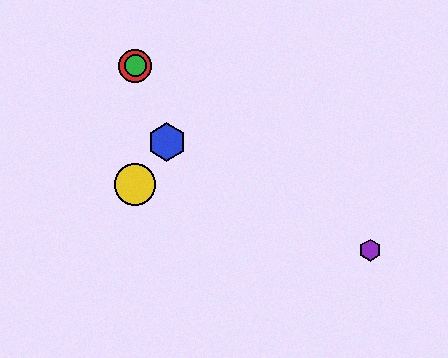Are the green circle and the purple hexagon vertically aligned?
No, the green circle is at x≈135 and the purple hexagon is at x≈370.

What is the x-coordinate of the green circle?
The green circle is at x≈135.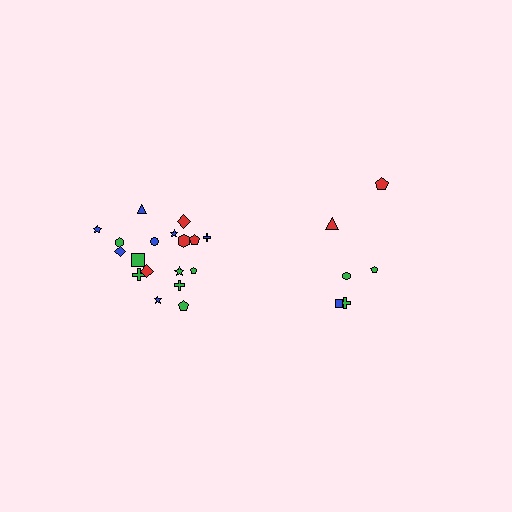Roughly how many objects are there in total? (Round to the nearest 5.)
Roughly 25 objects in total.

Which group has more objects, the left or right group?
The left group.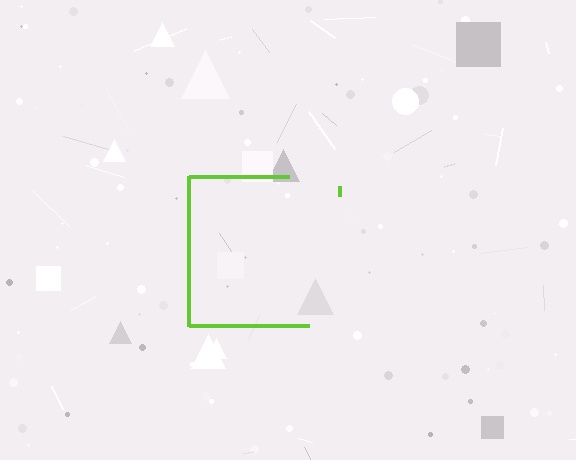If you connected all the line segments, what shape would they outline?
They would outline a square.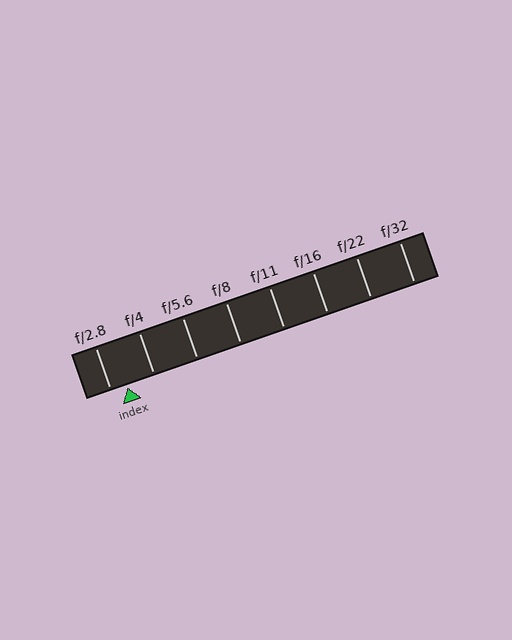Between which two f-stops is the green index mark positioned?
The index mark is between f/2.8 and f/4.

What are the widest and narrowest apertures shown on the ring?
The widest aperture shown is f/2.8 and the narrowest is f/32.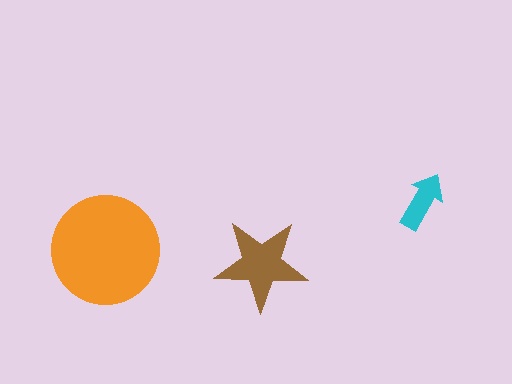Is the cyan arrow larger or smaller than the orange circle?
Smaller.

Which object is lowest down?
The brown star is bottommost.